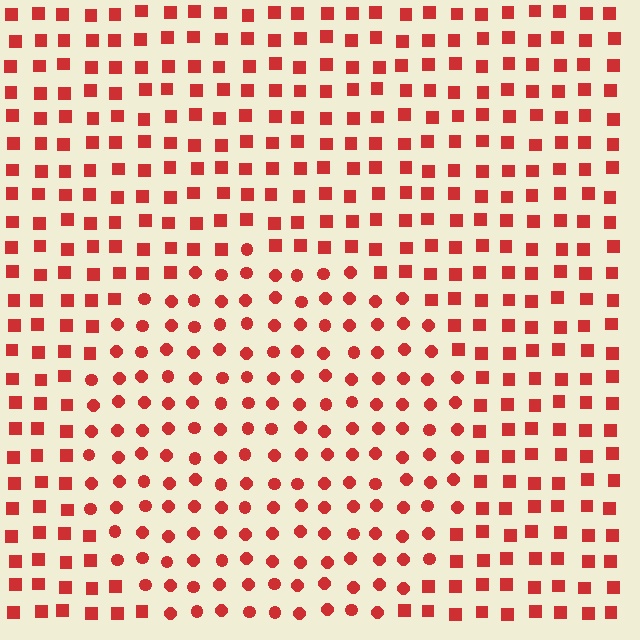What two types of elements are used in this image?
The image uses circles inside the circle region and squares outside it.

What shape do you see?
I see a circle.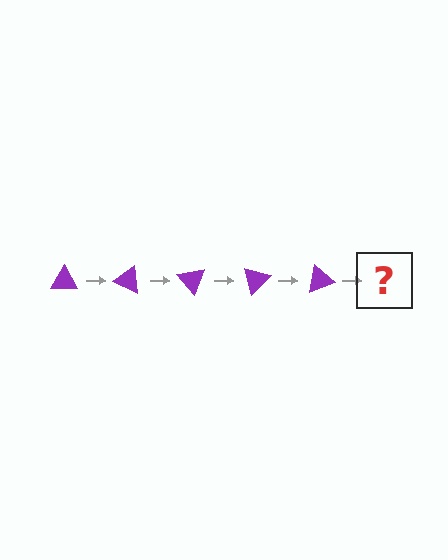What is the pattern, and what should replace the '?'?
The pattern is that the triangle rotates 25 degrees each step. The '?' should be a purple triangle rotated 125 degrees.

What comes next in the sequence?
The next element should be a purple triangle rotated 125 degrees.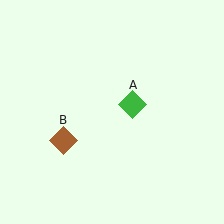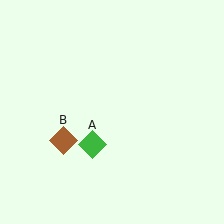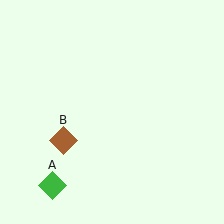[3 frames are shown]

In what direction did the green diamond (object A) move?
The green diamond (object A) moved down and to the left.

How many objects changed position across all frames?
1 object changed position: green diamond (object A).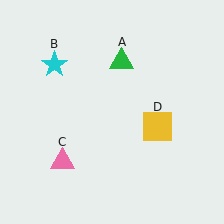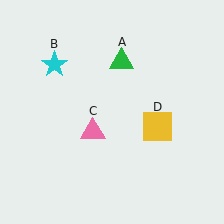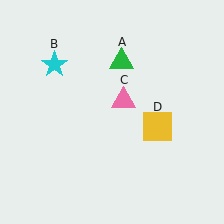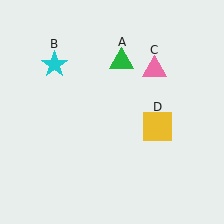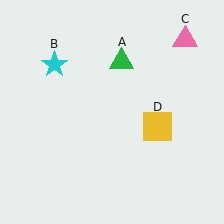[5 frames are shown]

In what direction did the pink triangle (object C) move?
The pink triangle (object C) moved up and to the right.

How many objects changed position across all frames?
1 object changed position: pink triangle (object C).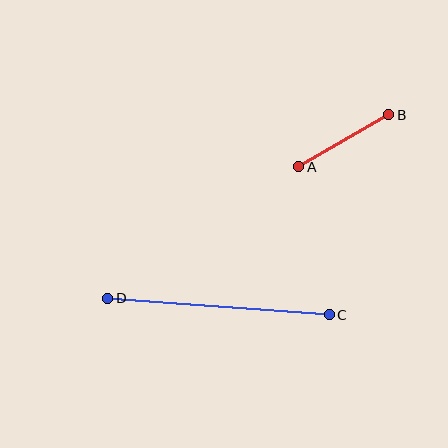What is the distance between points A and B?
The distance is approximately 104 pixels.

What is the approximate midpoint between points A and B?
The midpoint is at approximately (344, 141) pixels.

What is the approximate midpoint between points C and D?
The midpoint is at approximately (218, 306) pixels.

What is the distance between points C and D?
The distance is approximately 222 pixels.